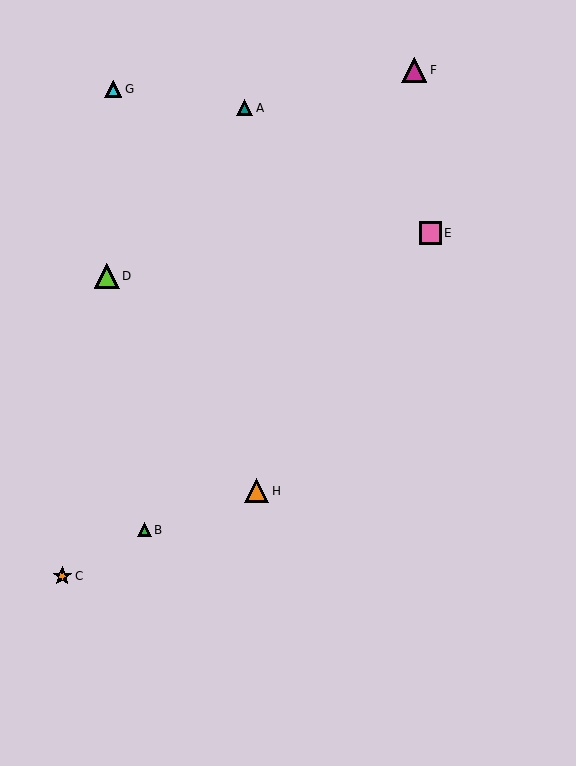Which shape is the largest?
The magenta triangle (labeled F) is the largest.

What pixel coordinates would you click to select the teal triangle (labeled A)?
Click at (245, 108) to select the teal triangle A.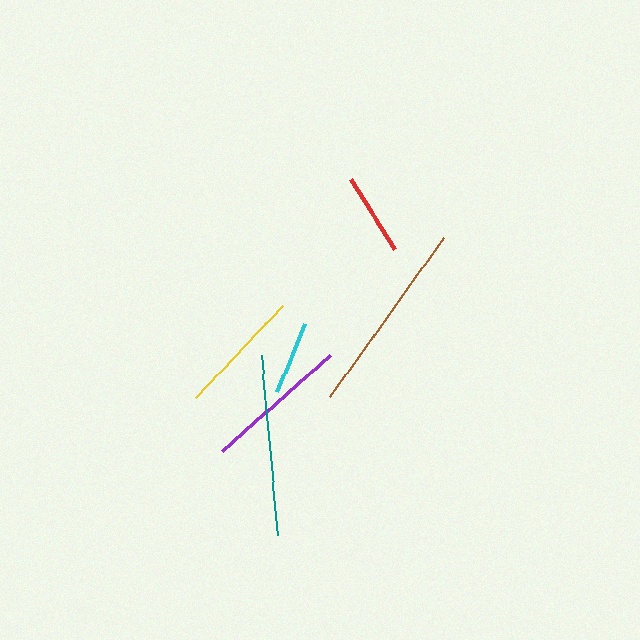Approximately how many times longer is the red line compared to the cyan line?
The red line is approximately 1.1 times the length of the cyan line.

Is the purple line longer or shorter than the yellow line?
The purple line is longer than the yellow line.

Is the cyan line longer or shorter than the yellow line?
The yellow line is longer than the cyan line.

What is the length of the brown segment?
The brown segment is approximately 195 pixels long.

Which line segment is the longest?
The brown line is the longest at approximately 195 pixels.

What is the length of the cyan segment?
The cyan segment is approximately 73 pixels long.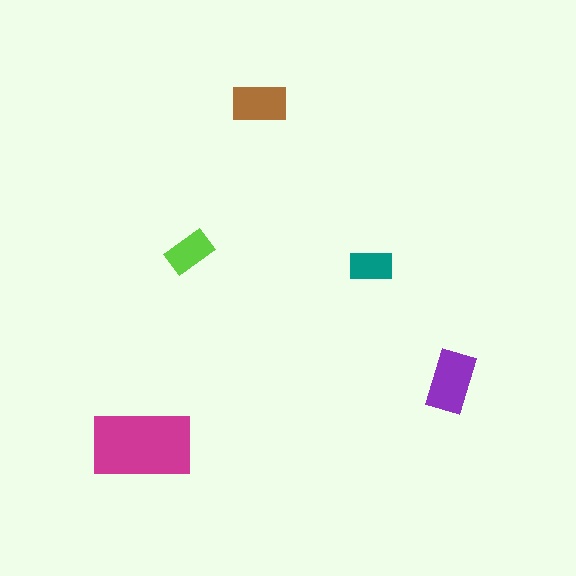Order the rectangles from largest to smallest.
the magenta one, the purple one, the brown one, the lime one, the teal one.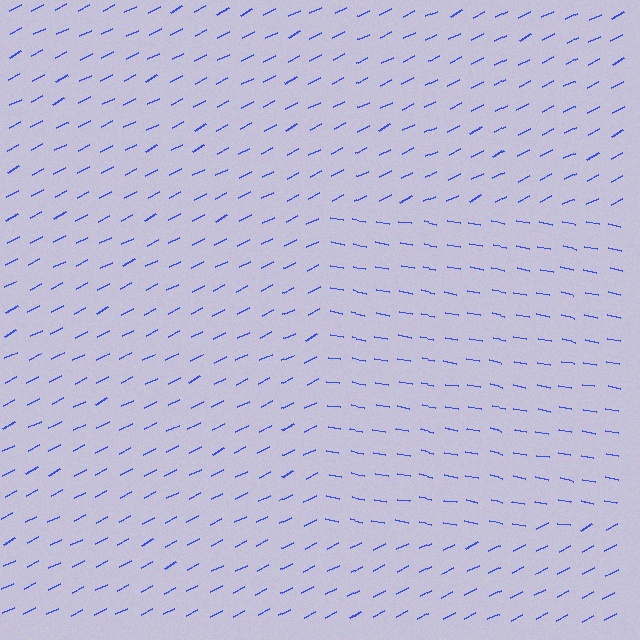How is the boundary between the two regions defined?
The boundary is defined purely by a change in line orientation (approximately 37 degrees difference). All lines are the same color and thickness.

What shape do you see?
I see a rectangle.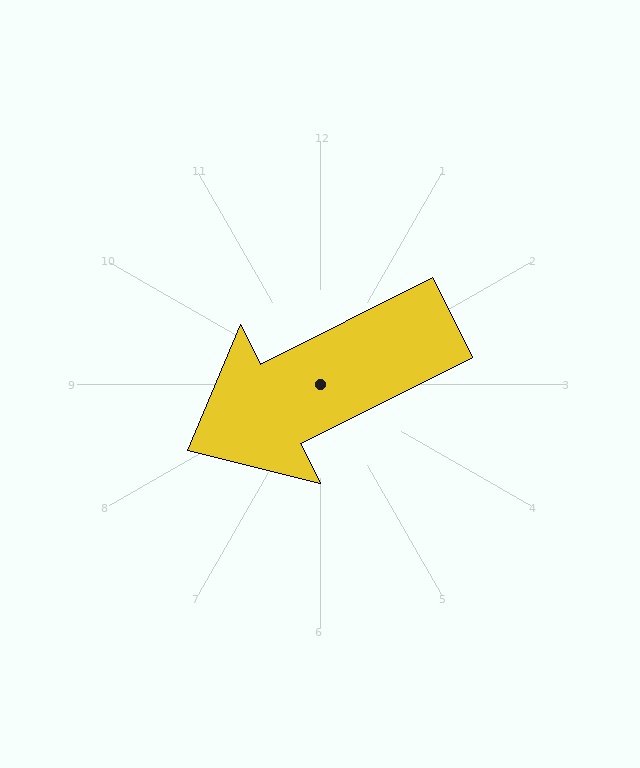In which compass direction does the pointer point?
Southwest.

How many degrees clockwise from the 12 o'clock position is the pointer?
Approximately 243 degrees.